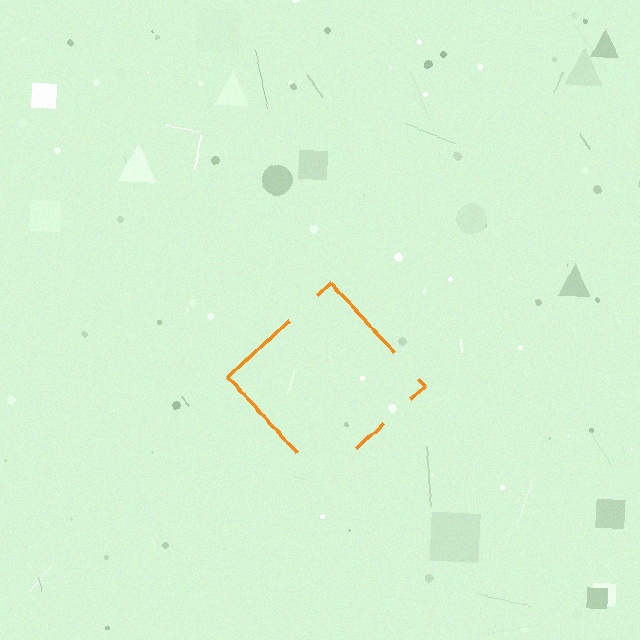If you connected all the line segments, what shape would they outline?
They would outline a diamond.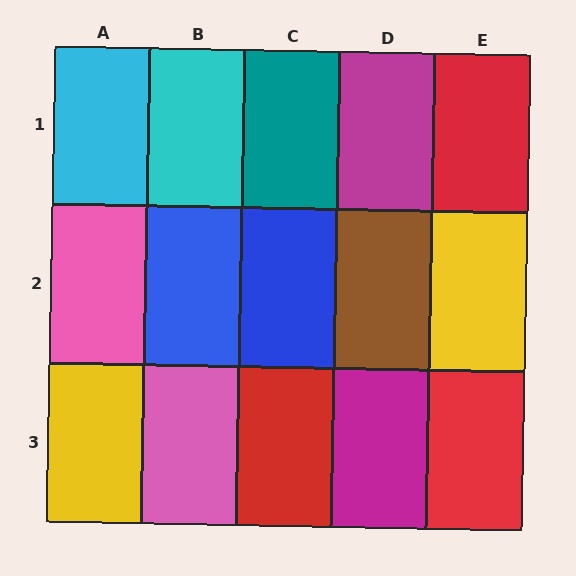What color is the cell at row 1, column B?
Cyan.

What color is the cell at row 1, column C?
Teal.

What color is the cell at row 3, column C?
Red.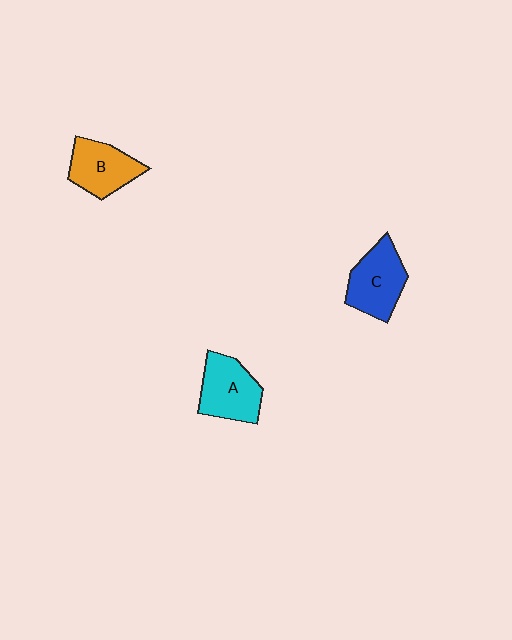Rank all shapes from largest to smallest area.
From largest to smallest: C (blue), A (cyan), B (orange).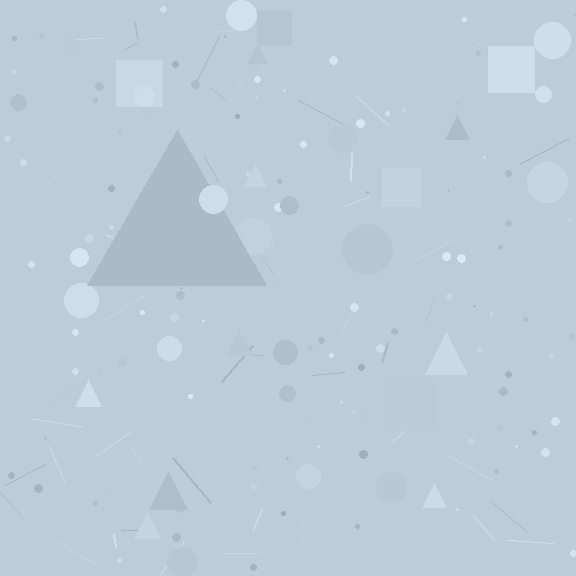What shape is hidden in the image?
A triangle is hidden in the image.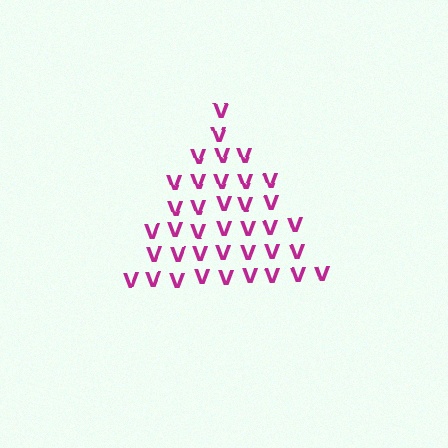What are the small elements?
The small elements are letter V's.